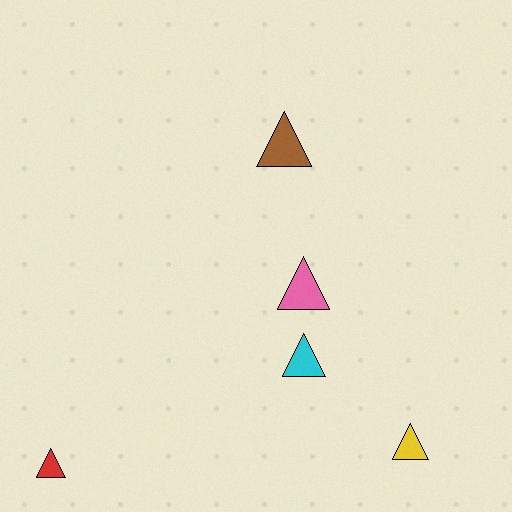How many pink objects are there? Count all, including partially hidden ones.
There is 1 pink object.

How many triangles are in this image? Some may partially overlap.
There are 5 triangles.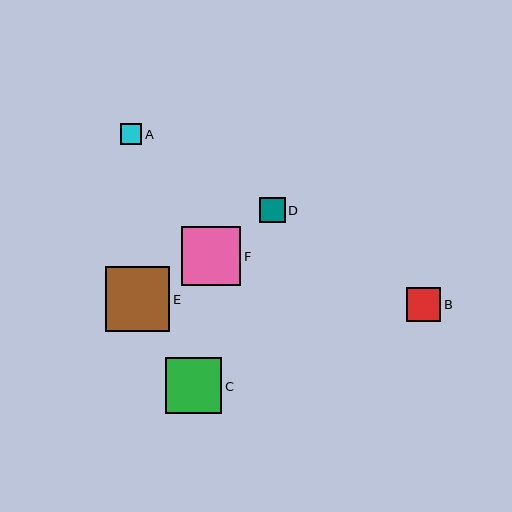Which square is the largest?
Square E is the largest with a size of approximately 64 pixels.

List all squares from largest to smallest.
From largest to smallest: E, F, C, B, D, A.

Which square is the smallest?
Square A is the smallest with a size of approximately 21 pixels.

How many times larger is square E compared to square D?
Square E is approximately 2.5 times the size of square D.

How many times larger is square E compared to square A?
Square E is approximately 3.1 times the size of square A.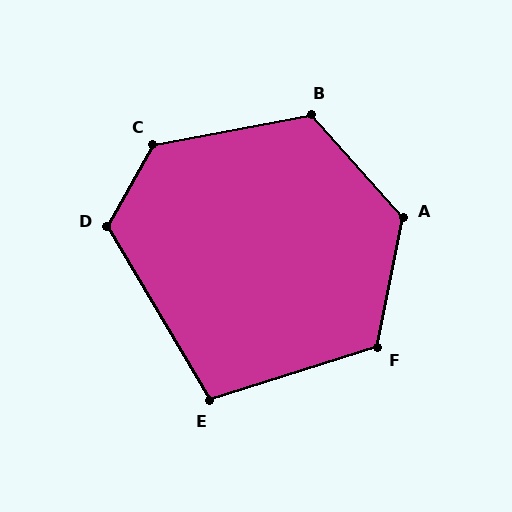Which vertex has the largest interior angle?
C, at approximately 130 degrees.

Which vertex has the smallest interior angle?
E, at approximately 103 degrees.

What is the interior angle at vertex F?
Approximately 119 degrees (obtuse).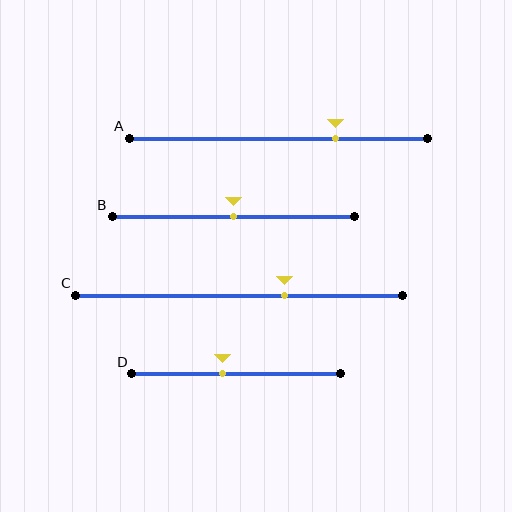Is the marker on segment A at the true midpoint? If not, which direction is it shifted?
No, the marker on segment A is shifted to the right by about 19% of the segment length.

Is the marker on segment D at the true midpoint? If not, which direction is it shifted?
No, the marker on segment D is shifted to the left by about 6% of the segment length.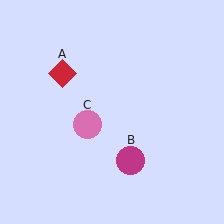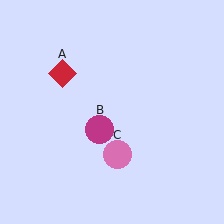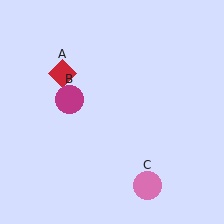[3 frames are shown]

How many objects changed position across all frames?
2 objects changed position: magenta circle (object B), pink circle (object C).